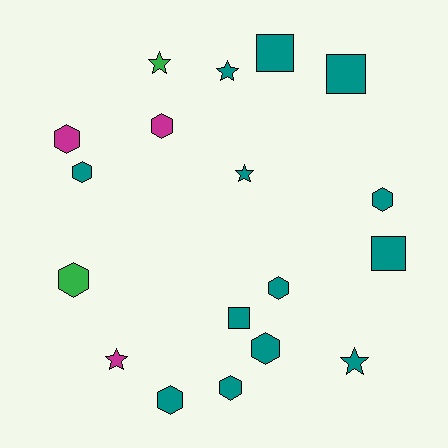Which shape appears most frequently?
Hexagon, with 9 objects.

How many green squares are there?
There are no green squares.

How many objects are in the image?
There are 18 objects.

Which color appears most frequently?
Teal, with 13 objects.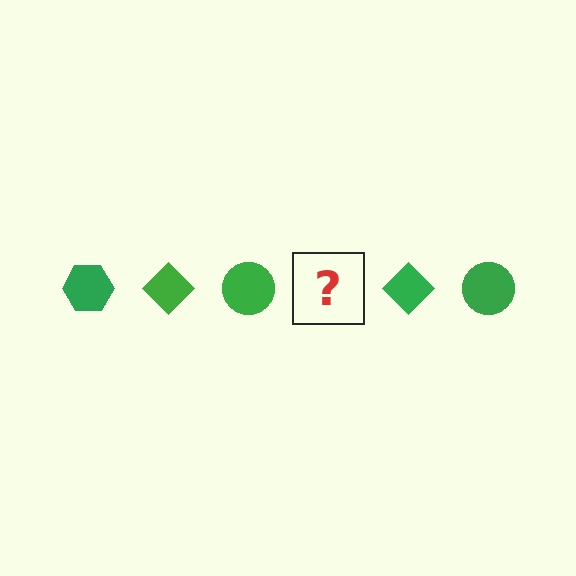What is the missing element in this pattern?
The missing element is a green hexagon.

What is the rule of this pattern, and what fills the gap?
The rule is that the pattern cycles through hexagon, diamond, circle shapes in green. The gap should be filled with a green hexagon.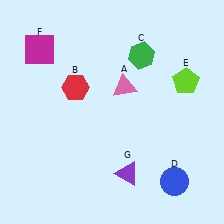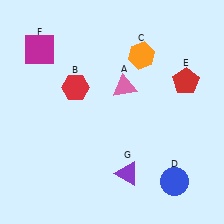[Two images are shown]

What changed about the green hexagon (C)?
In Image 1, C is green. In Image 2, it changed to orange.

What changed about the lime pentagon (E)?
In Image 1, E is lime. In Image 2, it changed to red.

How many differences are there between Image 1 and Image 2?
There are 2 differences between the two images.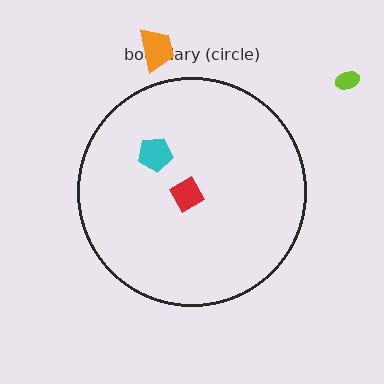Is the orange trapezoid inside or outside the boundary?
Outside.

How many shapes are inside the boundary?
2 inside, 2 outside.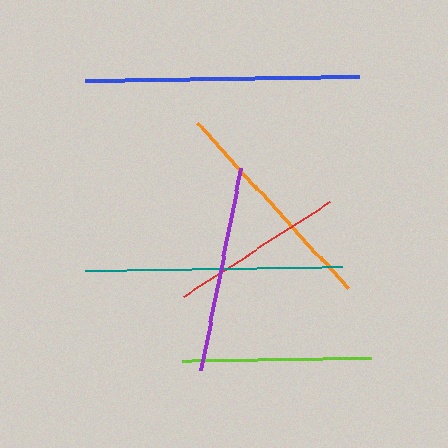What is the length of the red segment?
The red segment is approximately 174 pixels long.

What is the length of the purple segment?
The purple segment is approximately 207 pixels long.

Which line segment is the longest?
The blue line is the longest at approximately 275 pixels.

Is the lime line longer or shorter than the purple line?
The purple line is longer than the lime line.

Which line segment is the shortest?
The red line is the shortest at approximately 174 pixels.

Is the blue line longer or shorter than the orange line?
The blue line is longer than the orange line.